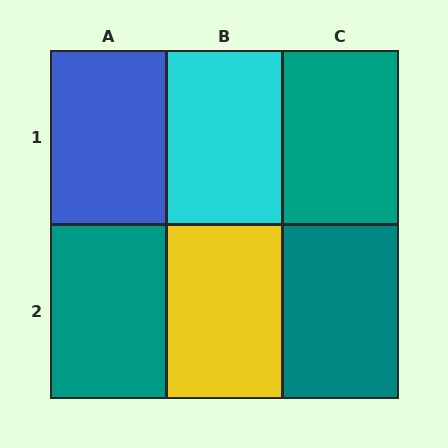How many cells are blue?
1 cell is blue.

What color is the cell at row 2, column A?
Teal.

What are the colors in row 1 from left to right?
Blue, cyan, teal.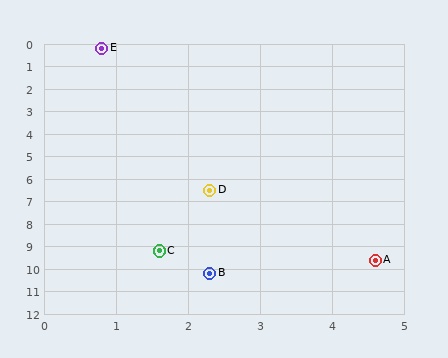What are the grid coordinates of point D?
Point D is at approximately (2.3, 6.5).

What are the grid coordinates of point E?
Point E is at approximately (0.8, 0.2).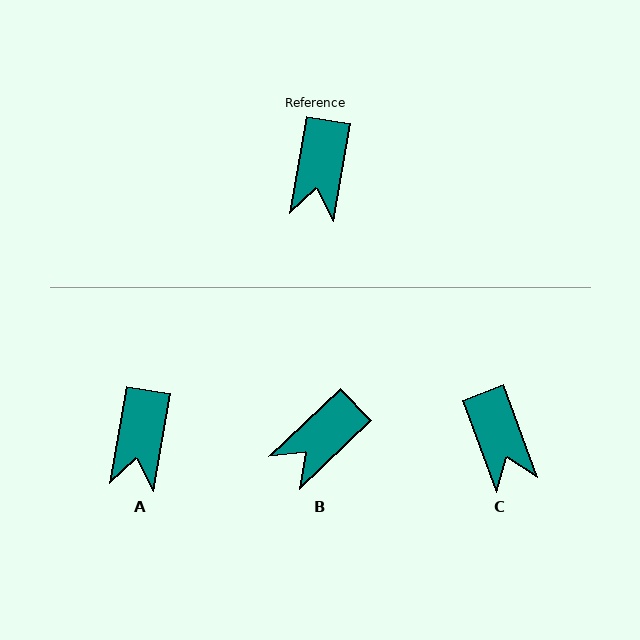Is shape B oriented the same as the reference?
No, it is off by about 36 degrees.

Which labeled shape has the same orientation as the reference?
A.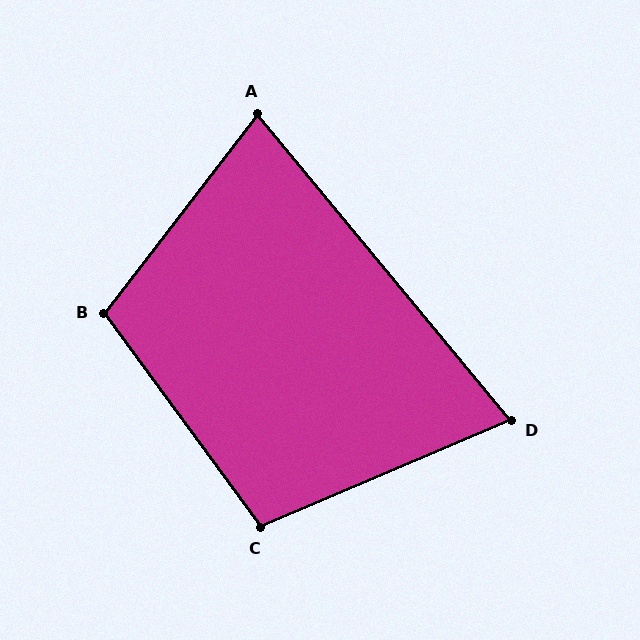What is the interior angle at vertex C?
Approximately 103 degrees (obtuse).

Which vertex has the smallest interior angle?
D, at approximately 74 degrees.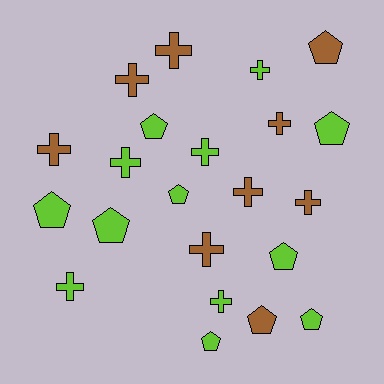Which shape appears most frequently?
Cross, with 12 objects.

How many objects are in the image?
There are 22 objects.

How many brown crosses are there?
There are 7 brown crosses.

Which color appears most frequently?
Lime, with 13 objects.